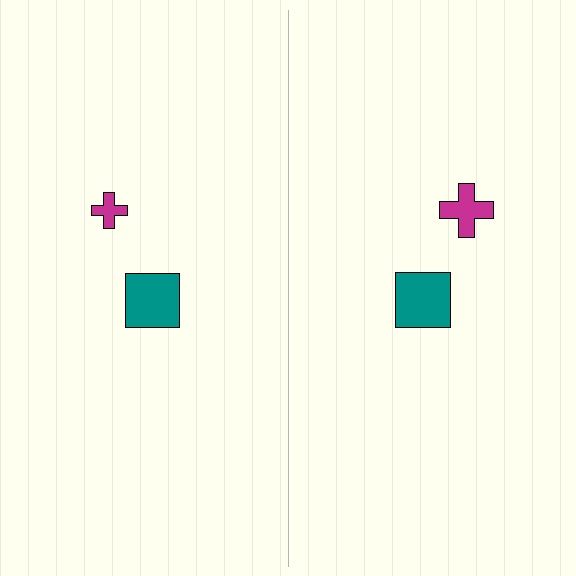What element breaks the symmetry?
The magenta cross on the right side has a different size than its mirror counterpart.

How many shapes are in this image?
There are 4 shapes in this image.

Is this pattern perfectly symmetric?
No, the pattern is not perfectly symmetric. The magenta cross on the right side has a different size than its mirror counterpart.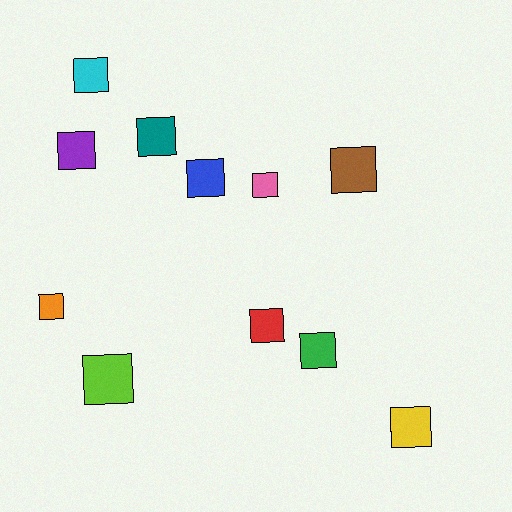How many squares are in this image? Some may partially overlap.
There are 11 squares.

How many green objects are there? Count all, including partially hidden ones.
There is 1 green object.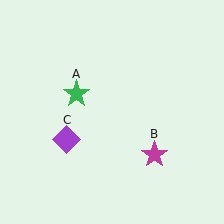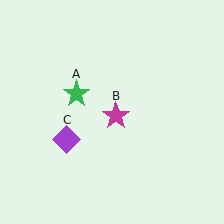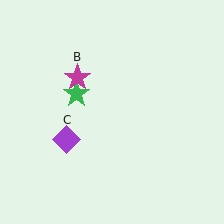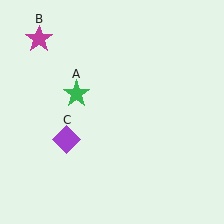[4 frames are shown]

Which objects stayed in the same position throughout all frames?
Green star (object A) and purple diamond (object C) remained stationary.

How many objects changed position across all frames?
1 object changed position: magenta star (object B).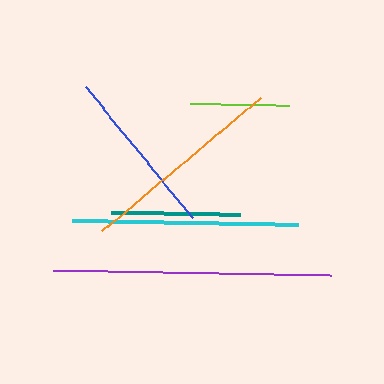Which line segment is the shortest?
The lime line is the shortest at approximately 99 pixels.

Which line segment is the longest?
The purple line is the longest at approximately 278 pixels.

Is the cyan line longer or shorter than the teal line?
The cyan line is longer than the teal line.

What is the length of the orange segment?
The orange segment is approximately 207 pixels long.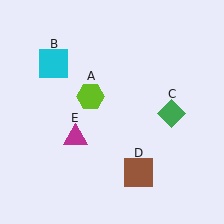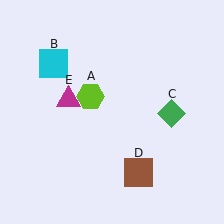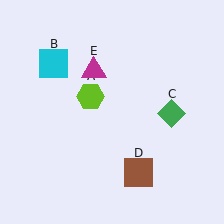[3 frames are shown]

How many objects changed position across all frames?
1 object changed position: magenta triangle (object E).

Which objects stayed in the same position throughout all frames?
Lime hexagon (object A) and cyan square (object B) and green diamond (object C) and brown square (object D) remained stationary.